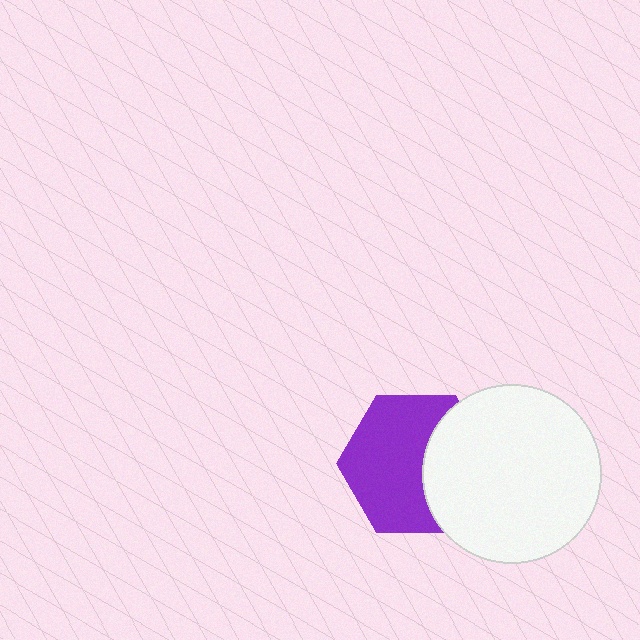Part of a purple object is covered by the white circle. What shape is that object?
It is a hexagon.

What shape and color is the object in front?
The object in front is a white circle.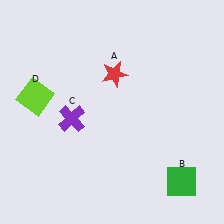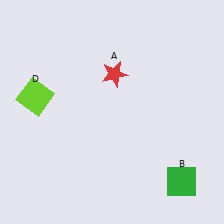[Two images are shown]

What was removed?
The purple cross (C) was removed in Image 2.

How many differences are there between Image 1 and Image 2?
There is 1 difference between the two images.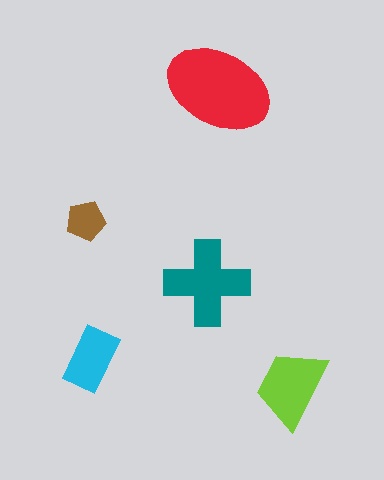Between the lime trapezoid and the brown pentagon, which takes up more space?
The lime trapezoid.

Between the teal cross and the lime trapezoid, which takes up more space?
The teal cross.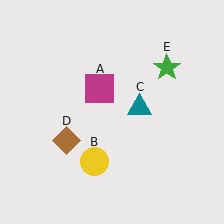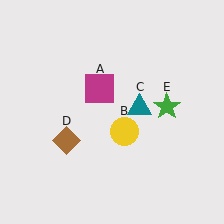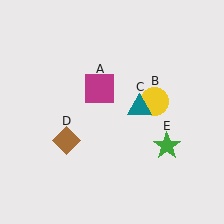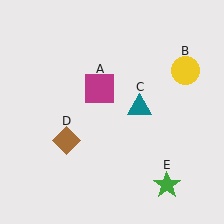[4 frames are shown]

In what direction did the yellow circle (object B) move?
The yellow circle (object B) moved up and to the right.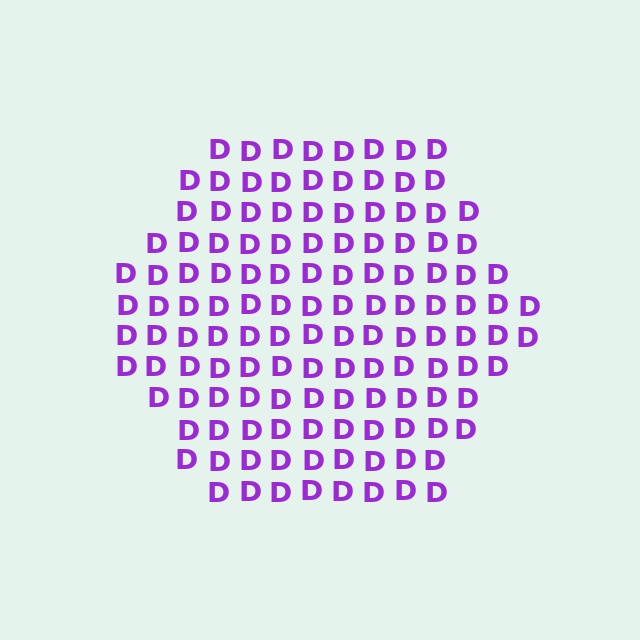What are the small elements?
The small elements are letter D's.